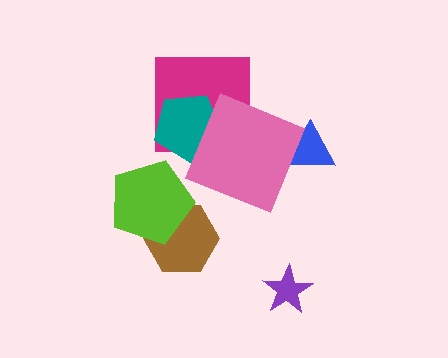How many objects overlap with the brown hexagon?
1 object overlaps with the brown hexagon.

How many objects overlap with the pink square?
3 objects overlap with the pink square.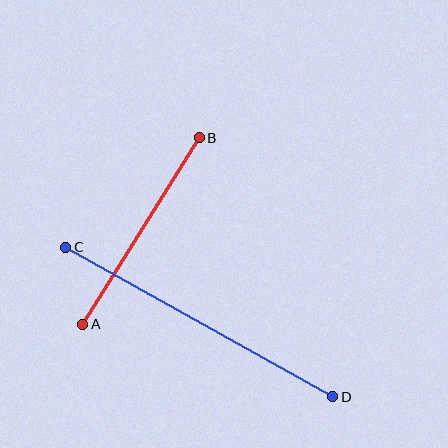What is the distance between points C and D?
The distance is approximately 306 pixels.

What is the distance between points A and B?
The distance is approximately 220 pixels.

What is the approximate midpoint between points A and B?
The midpoint is at approximately (141, 231) pixels.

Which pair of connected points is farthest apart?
Points C and D are farthest apart.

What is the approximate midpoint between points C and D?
The midpoint is at approximately (199, 322) pixels.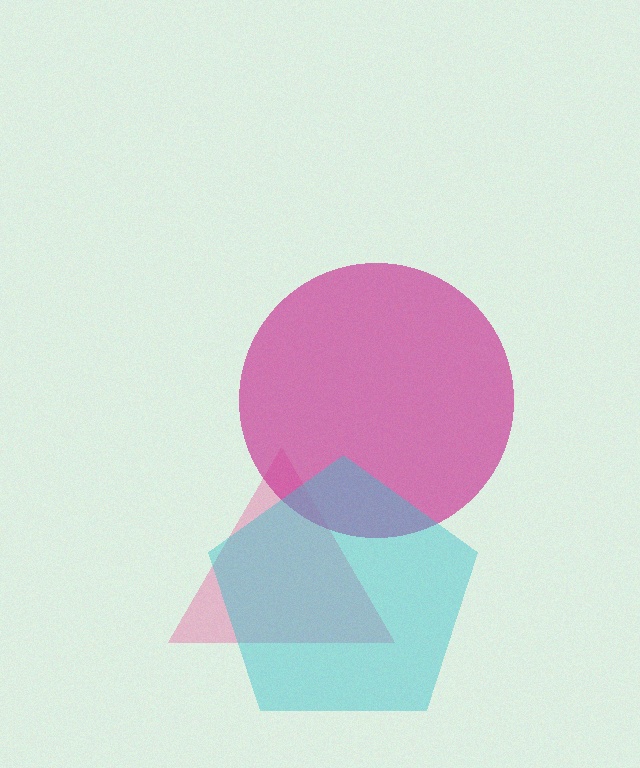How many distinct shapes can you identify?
There are 3 distinct shapes: a pink triangle, a magenta circle, a cyan pentagon.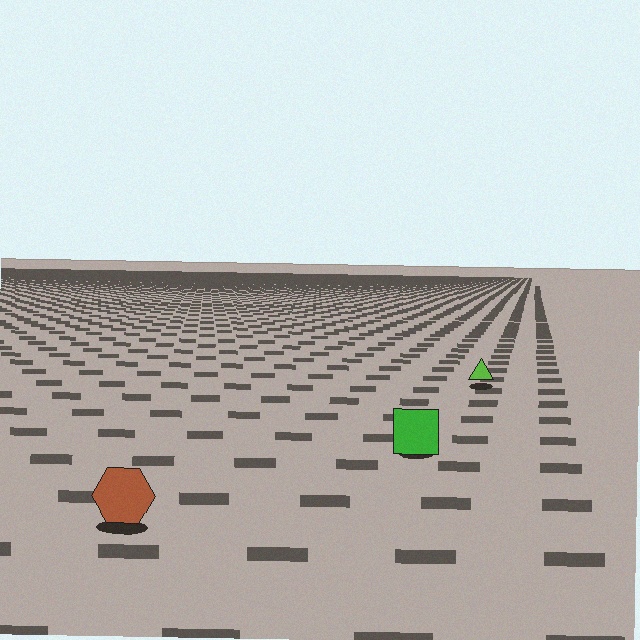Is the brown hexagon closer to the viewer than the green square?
Yes. The brown hexagon is closer — you can tell from the texture gradient: the ground texture is coarser near it.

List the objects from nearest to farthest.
From nearest to farthest: the brown hexagon, the green square, the lime triangle.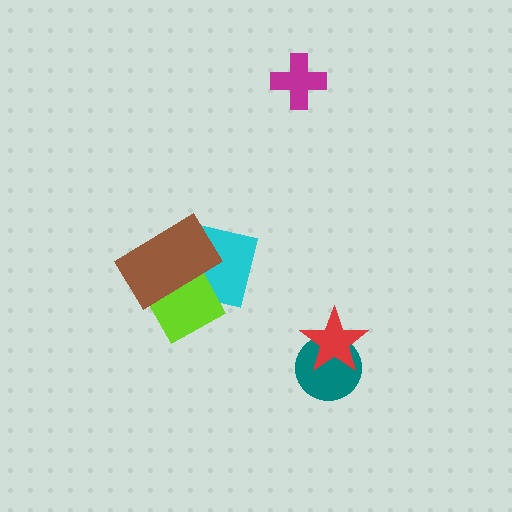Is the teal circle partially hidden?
Yes, it is partially covered by another shape.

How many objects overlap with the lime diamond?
2 objects overlap with the lime diamond.